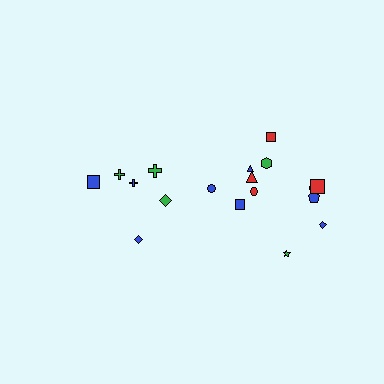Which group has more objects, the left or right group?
The right group.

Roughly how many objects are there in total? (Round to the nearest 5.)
Roughly 20 objects in total.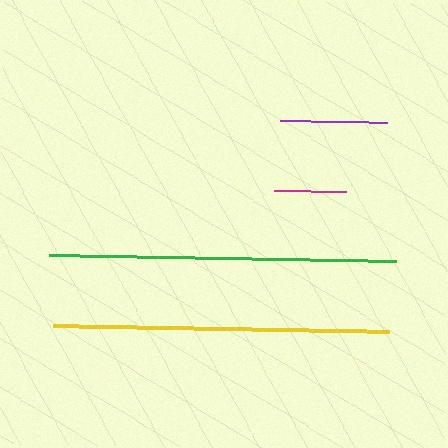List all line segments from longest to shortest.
From longest to shortest: green, yellow, purple, magenta.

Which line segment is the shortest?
The magenta line is the shortest at approximately 72 pixels.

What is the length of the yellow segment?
The yellow segment is approximately 337 pixels long.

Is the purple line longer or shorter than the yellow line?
The yellow line is longer than the purple line.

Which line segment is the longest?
The green line is the longest at approximately 347 pixels.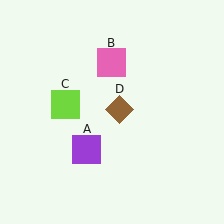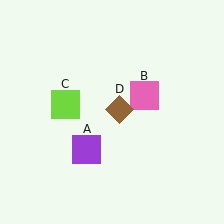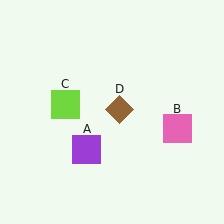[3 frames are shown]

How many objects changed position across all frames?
1 object changed position: pink square (object B).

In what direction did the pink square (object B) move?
The pink square (object B) moved down and to the right.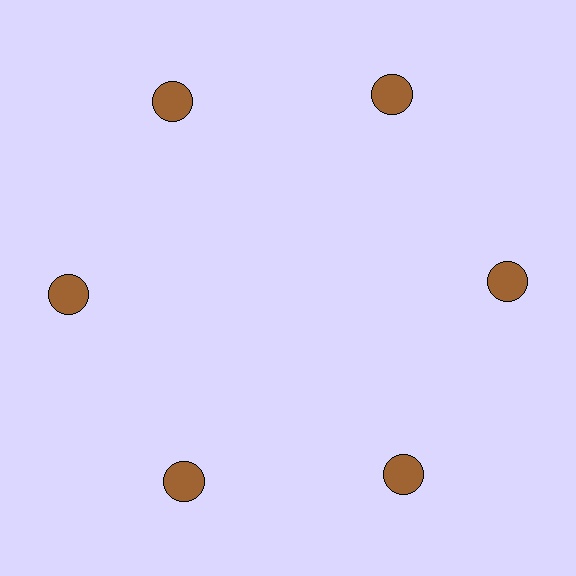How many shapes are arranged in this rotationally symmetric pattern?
There are 6 shapes, arranged in 6 groups of 1.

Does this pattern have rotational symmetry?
Yes, this pattern has 6-fold rotational symmetry. It looks the same after rotating 60 degrees around the center.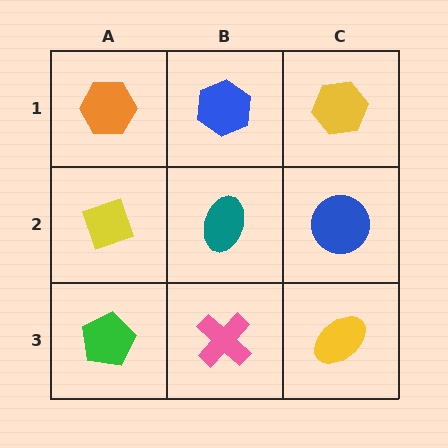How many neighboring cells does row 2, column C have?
3.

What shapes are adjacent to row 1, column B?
A teal ellipse (row 2, column B), an orange hexagon (row 1, column A), a yellow hexagon (row 1, column C).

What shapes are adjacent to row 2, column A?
An orange hexagon (row 1, column A), a green pentagon (row 3, column A), a teal ellipse (row 2, column B).